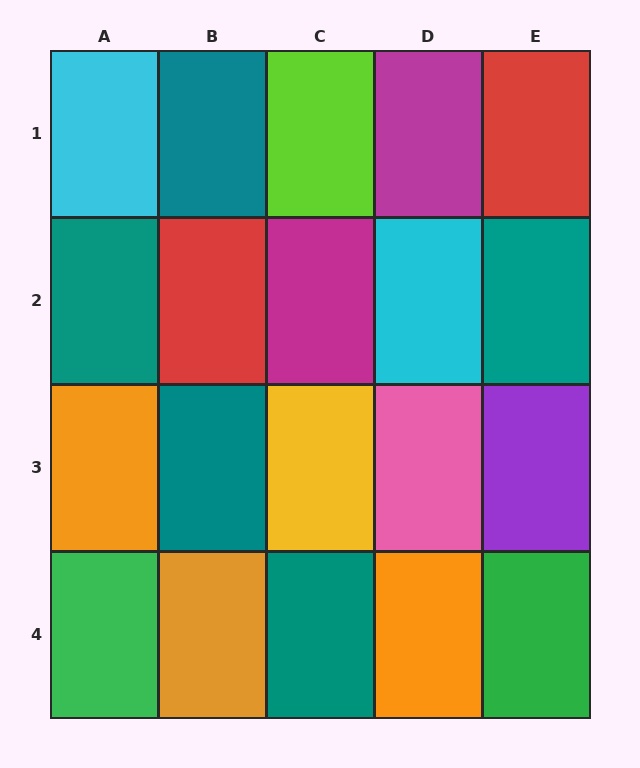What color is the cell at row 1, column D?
Magenta.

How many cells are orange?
3 cells are orange.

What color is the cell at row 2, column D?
Cyan.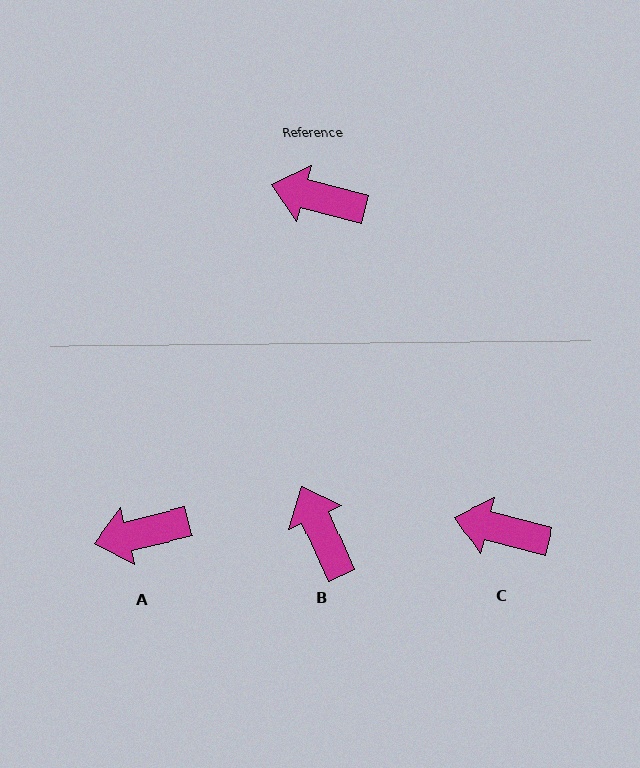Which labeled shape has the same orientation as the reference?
C.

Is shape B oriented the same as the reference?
No, it is off by about 51 degrees.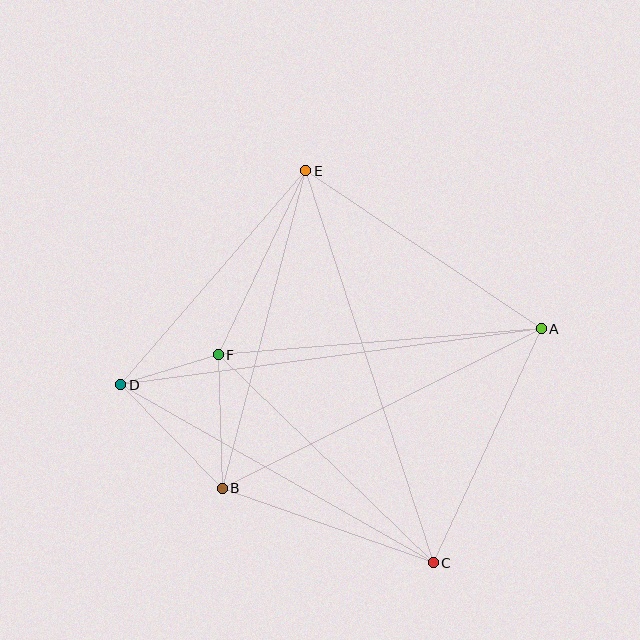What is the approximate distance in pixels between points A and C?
The distance between A and C is approximately 258 pixels.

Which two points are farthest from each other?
Points A and D are farthest from each other.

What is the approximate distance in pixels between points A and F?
The distance between A and F is approximately 324 pixels.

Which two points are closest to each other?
Points D and F are closest to each other.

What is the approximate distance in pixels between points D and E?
The distance between D and E is approximately 283 pixels.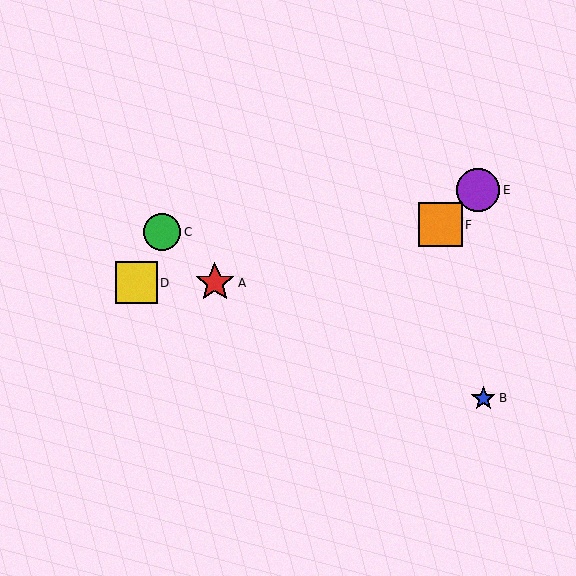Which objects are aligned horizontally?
Objects A, D are aligned horizontally.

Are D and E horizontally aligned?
No, D is at y≈283 and E is at y≈190.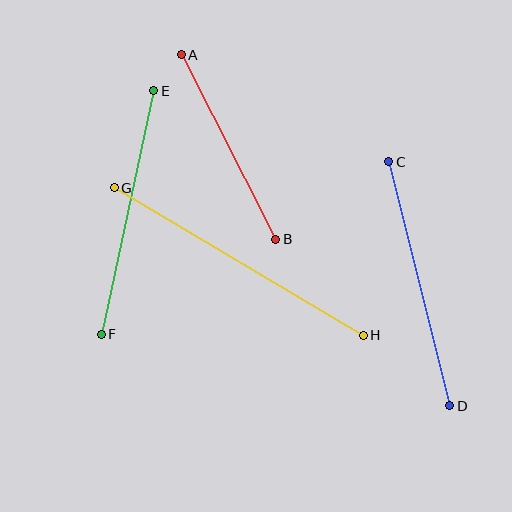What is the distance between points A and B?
The distance is approximately 207 pixels.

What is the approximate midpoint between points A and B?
The midpoint is at approximately (229, 147) pixels.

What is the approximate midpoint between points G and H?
The midpoint is at approximately (239, 261) pixels.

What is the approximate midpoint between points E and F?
The midpoint is at approximately (128, 213) pixels.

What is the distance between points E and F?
The distance is approximately 249 pixels.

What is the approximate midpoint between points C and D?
The midpoint is at approximately (419, 284) pixels.